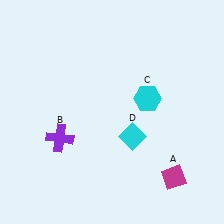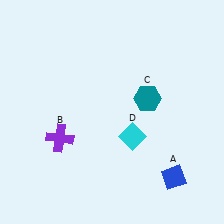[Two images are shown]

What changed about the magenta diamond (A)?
In Image 1, A is magenta. In Image 2, it changed to blue.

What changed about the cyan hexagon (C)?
In Image 1, C is cyan. In Image 2, it changed to teal.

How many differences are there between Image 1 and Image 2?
There are 2 differences between the two images.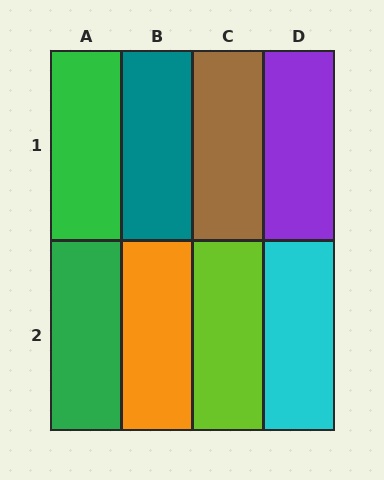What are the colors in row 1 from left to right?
Green, teal, brown, purple.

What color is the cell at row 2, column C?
Lime.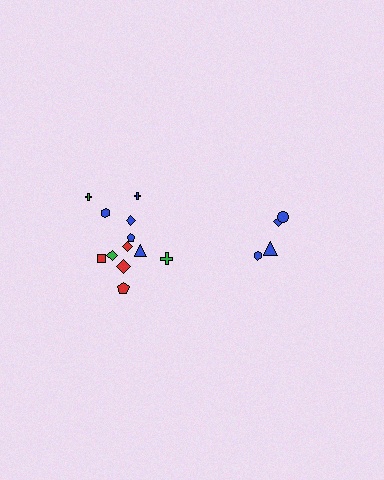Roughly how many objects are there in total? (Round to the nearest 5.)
Roughly 15 objects in total.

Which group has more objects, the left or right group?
The left group.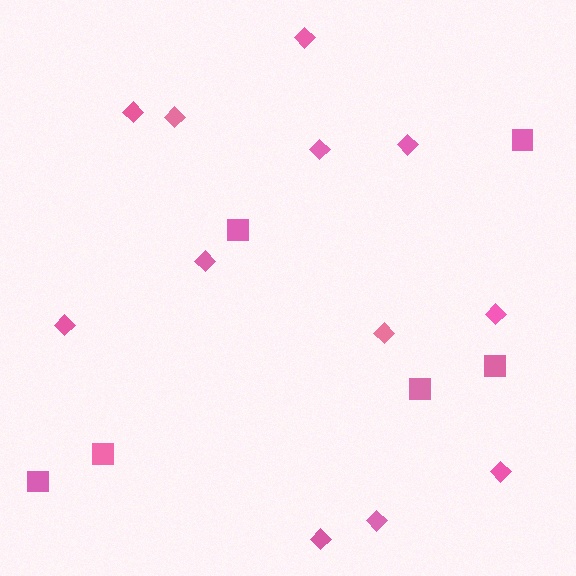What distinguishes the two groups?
There are 2 groups: one group of squares (6) and one group of diamonds (12).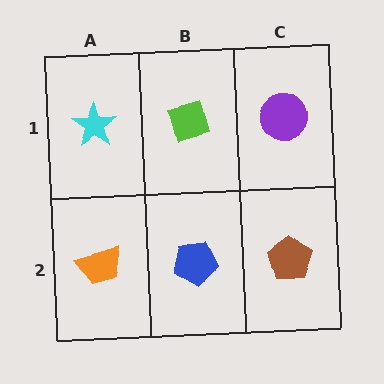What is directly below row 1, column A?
An orange trapezoid.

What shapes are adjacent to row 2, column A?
A cyan star (row 1, column A), a blue pentagon (row 2, column B).